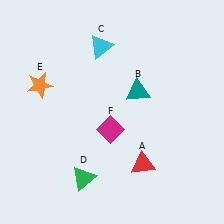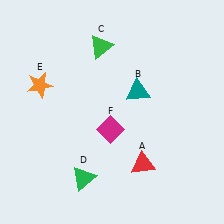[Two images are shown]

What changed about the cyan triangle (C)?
In Image 1, C is cyan. In Image 2, it changed to green.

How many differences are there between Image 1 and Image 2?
There is 1 difference between the two images.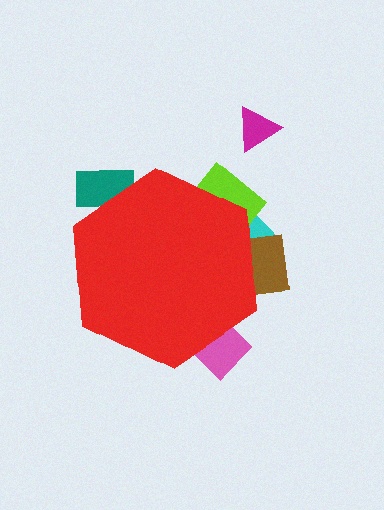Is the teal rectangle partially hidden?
Yes, the teal rectangle is partially hidden behind the red hexagon.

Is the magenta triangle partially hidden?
No, the magenta triangle is fully visible.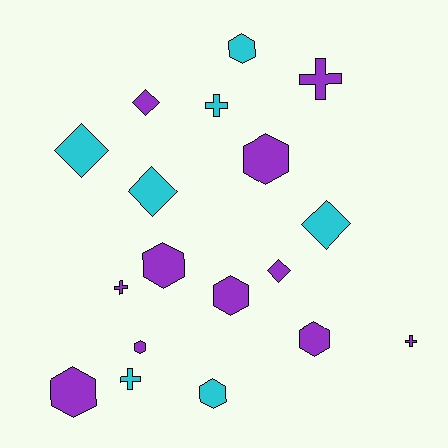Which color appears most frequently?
Purple, with 11 objects.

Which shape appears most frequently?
Hexagon, with 8 objects.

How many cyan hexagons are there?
There are 2 cyan hexagons.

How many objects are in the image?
There are 18 objects.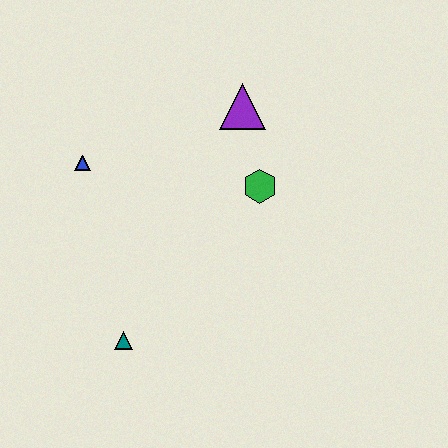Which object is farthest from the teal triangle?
The purple triangle is farthest from the teal triangle.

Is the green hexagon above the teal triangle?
Yes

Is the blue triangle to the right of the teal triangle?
No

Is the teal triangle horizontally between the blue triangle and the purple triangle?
Yes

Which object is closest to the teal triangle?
The blue triangle is closest to the teal triangle.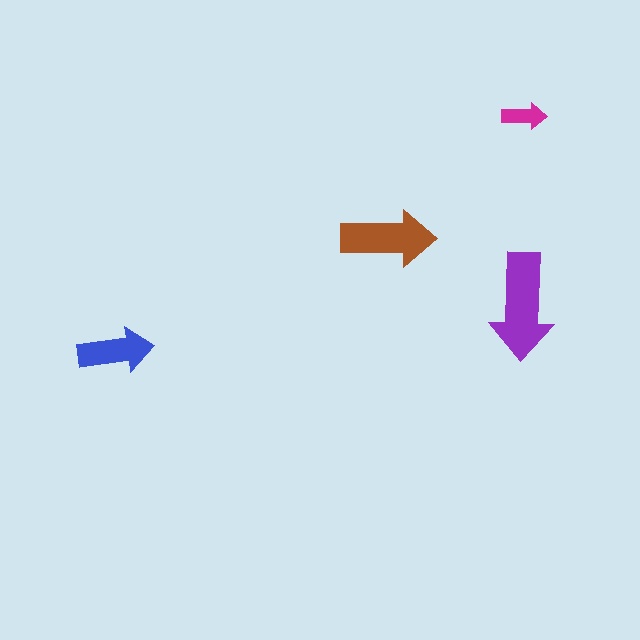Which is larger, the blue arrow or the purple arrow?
The purple one.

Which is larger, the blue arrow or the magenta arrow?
The blue one.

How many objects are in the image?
There are 4 objects in the image.